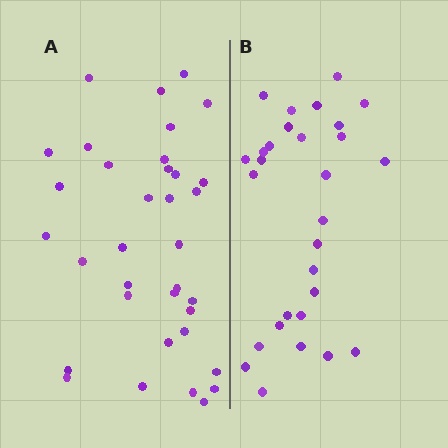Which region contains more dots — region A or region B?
Region A (the left region) has more dots.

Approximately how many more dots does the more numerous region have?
Region A has about 6 more dots than region B.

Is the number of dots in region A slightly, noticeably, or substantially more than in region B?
Region A has only slightly more — the two regions are fairly close. The ratio is roughly 1.2 to 1.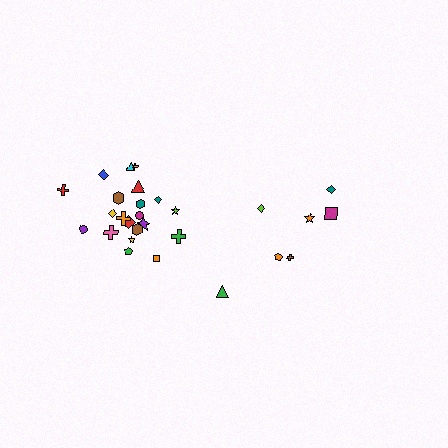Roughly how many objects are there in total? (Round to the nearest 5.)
Roughly 30 objects in total.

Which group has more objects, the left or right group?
The left group.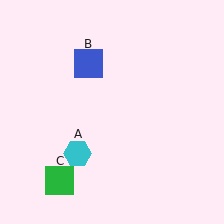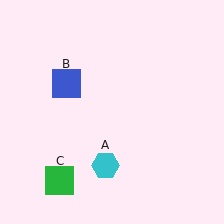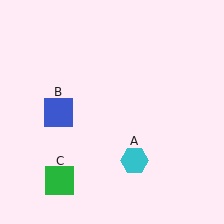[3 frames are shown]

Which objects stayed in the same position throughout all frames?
Green square (object C) remained stationary.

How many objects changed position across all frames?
2 objects changed position: cyan hexagon (object A), blue square (object B).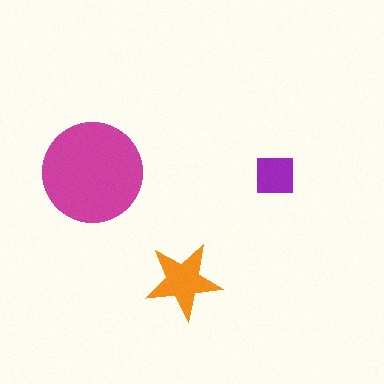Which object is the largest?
The magenta circle.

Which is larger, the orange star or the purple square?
The orange star.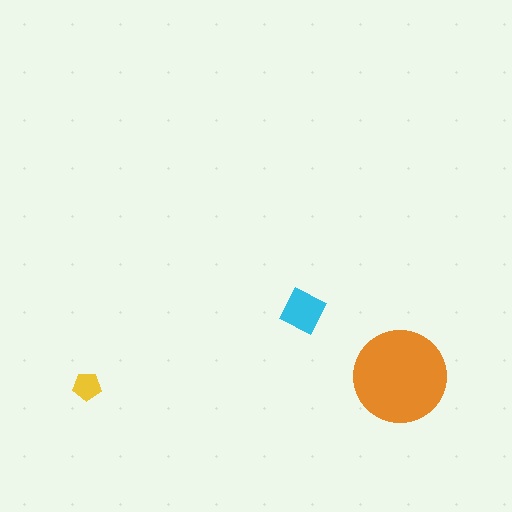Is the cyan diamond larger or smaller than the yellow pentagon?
Larger.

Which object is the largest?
The orange circle.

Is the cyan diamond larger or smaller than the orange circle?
Smaller.